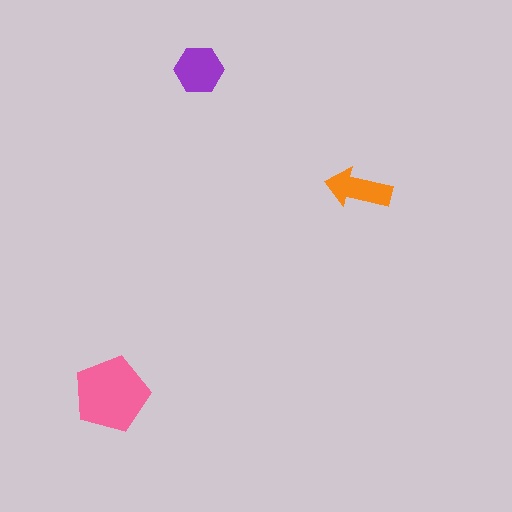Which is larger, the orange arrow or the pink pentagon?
The pink pentagon.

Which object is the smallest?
The orange arrow.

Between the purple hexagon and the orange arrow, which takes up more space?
The purple hexagon.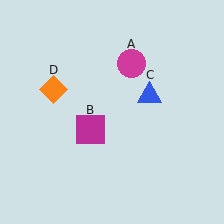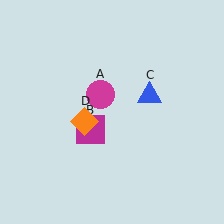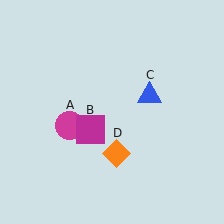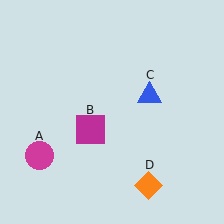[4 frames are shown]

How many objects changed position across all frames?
2 objects changed position: magenta circle (object A), orange diamond (object D).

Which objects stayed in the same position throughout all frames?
Magenta square (object B) and blue triangle (object C) remained stationary.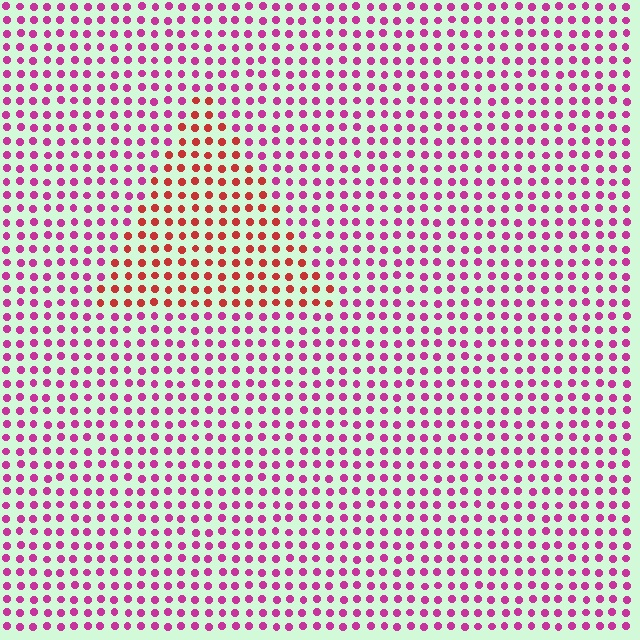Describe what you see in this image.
The image is filled with small magenta elements in a uniform arrangement. A triangle-shaped region is visible where the elements are tinted to a slightly different hue, forming a subtle color boundary.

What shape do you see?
I see a triangle.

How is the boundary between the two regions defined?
The boundary is defined purely by a slight shift in hue (about 43 degrees). Spacing, size, and orientation are identical on both sides.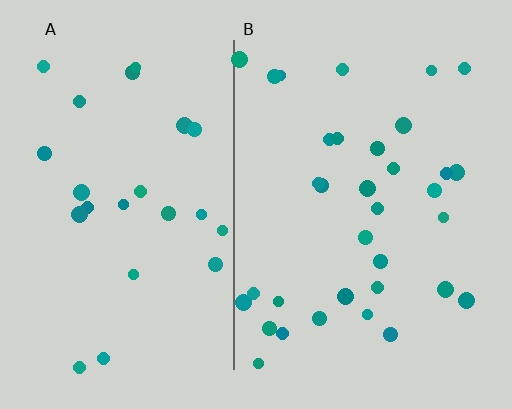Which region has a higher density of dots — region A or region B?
B (the right).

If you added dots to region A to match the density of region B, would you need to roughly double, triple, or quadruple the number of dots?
Approximately double.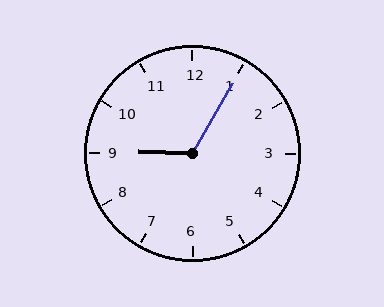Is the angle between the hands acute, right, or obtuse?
It is obtuse.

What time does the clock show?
9:05.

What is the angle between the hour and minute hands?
Approximately 118 degrees.